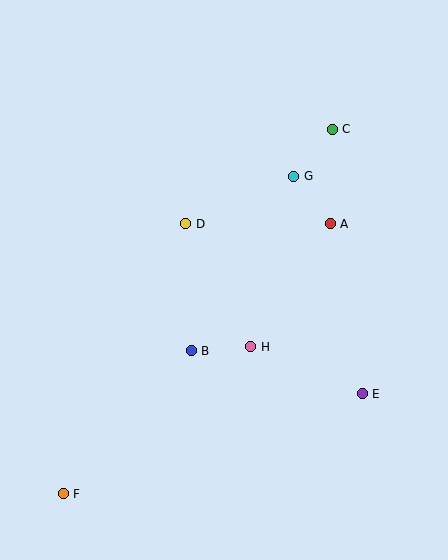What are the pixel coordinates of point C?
Point C is at (332, 129).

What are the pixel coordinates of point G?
Point G is at (294, 176).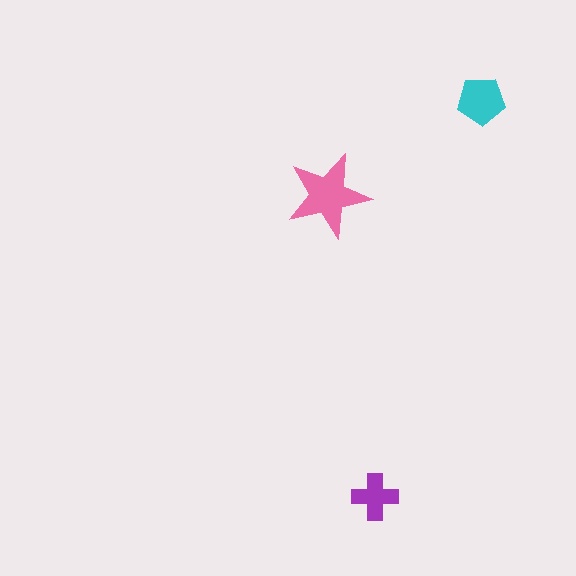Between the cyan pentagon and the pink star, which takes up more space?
The pink star.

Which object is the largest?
The pink star.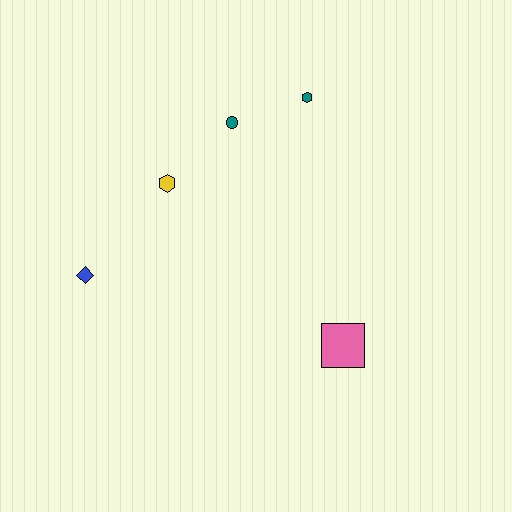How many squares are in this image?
There is 1 square.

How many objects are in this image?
There are 5 objects.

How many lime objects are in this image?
There are no lime objects.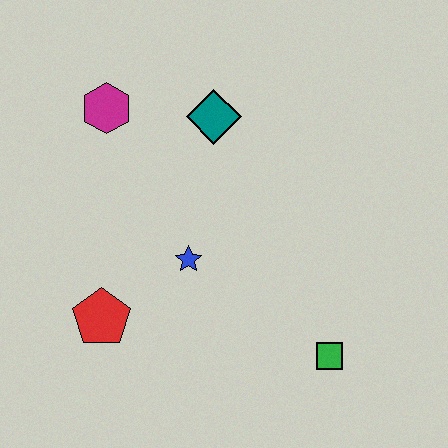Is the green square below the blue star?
Yes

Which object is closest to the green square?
The blue star is closest to the green square.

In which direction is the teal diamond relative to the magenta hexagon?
The teal diamond is to the right of the magenta hexagon.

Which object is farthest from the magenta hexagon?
The green square is farthest from the magenta hexagon.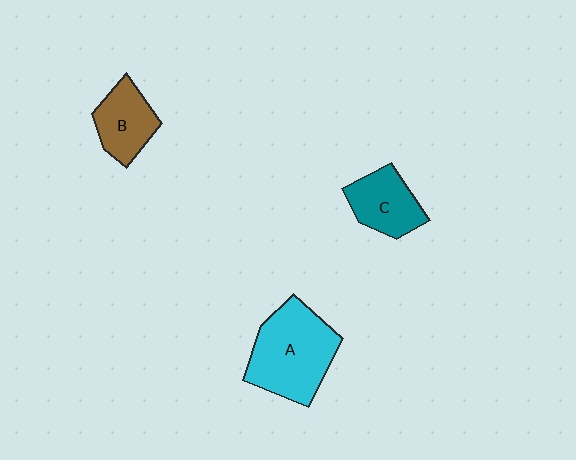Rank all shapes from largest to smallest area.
From largest to smallest: A (cyan), C (teal), B (brown).